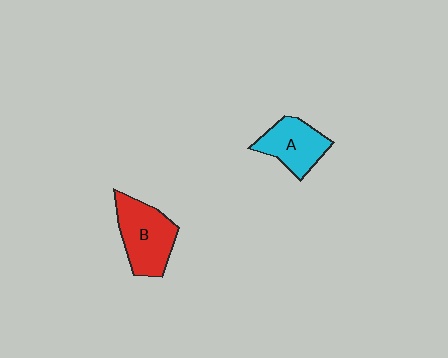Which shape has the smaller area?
Shape A (cyan).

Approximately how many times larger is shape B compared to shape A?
Approximately 1.3 times.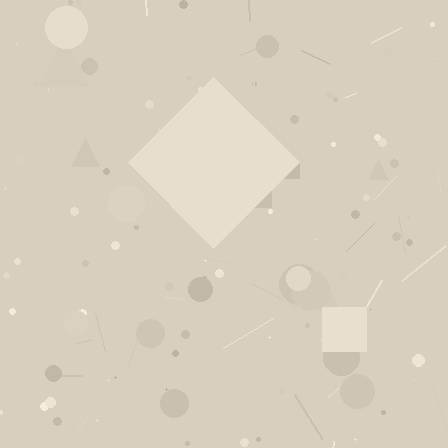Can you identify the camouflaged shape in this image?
The camouflaged shape is a diamond.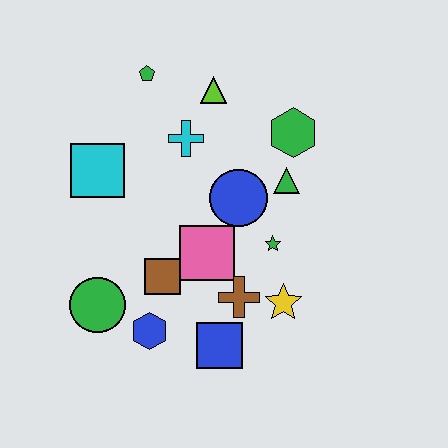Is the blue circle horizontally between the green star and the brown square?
Yes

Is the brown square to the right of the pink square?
No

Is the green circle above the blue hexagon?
Yes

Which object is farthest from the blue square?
The green pentagon is farthest from the blue square.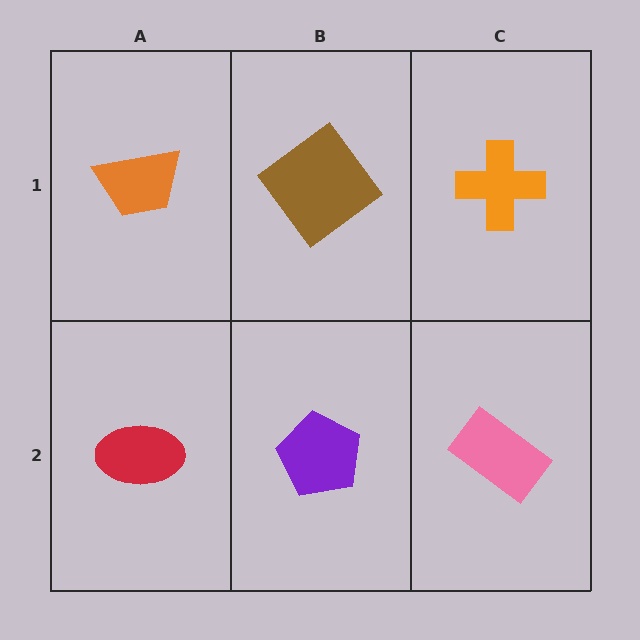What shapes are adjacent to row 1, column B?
A purple pentagon (row 2, column B), an orange trapezoid (row 1, column A), an orange cross (row 1, column C).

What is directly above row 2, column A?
An orange trapezoid.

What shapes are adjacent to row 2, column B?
A brown diamond (row 1, column B), a red ellipse (row 2, column A), a pink rectangle (row 2, column C).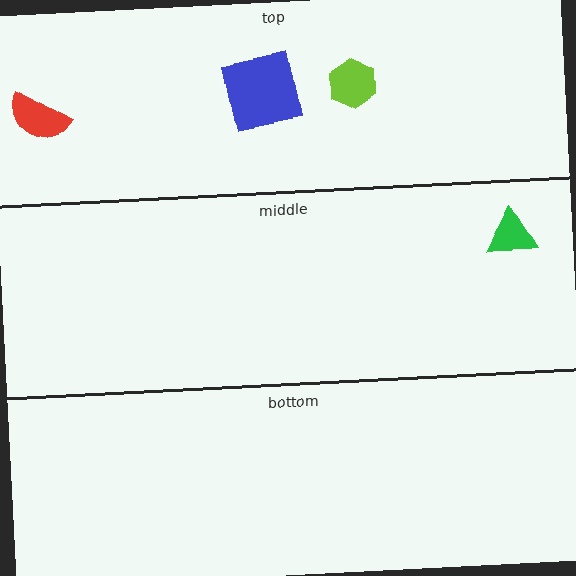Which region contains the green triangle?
The middle region.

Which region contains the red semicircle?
The top region.